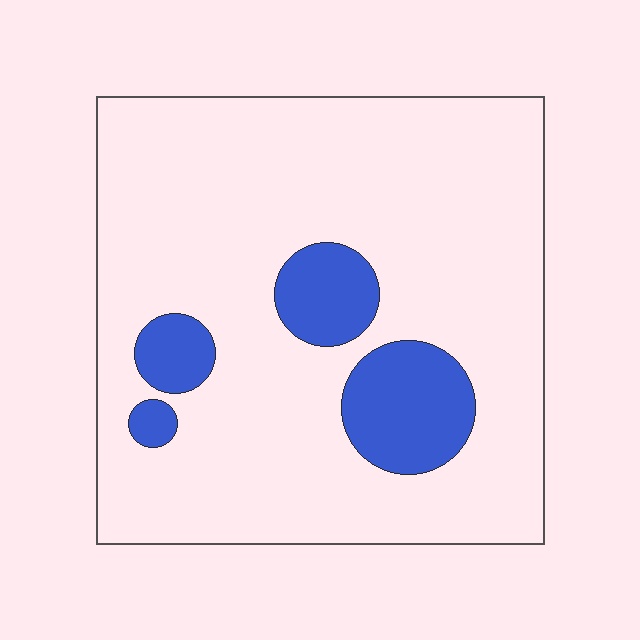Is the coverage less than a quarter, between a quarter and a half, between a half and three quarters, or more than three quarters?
Less than a quarter.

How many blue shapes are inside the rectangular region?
4.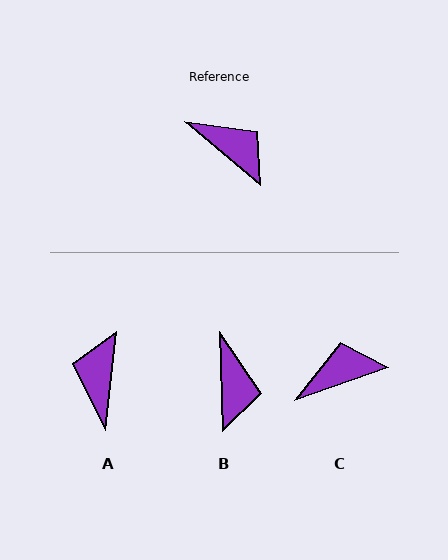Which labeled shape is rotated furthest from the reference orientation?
A, about 124 degrees away.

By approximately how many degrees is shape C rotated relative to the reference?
Approximately 60 degrees counter-clockwise.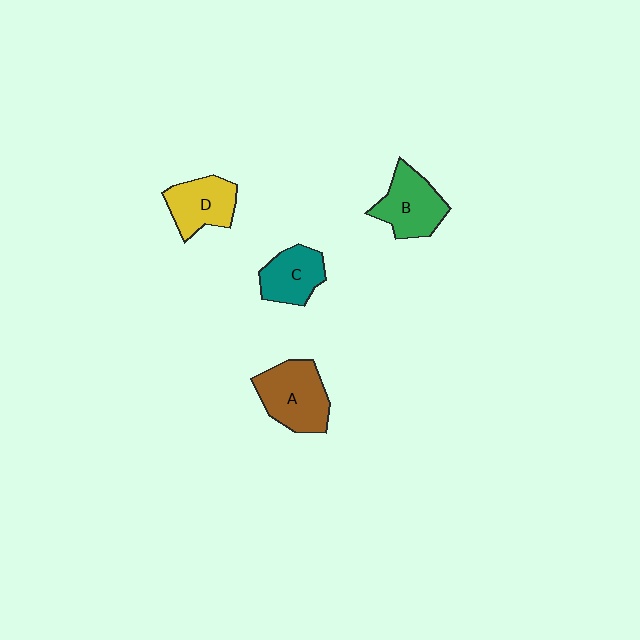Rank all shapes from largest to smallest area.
From largest to smallest: A (brown), B (green), D (yellow), C (teal).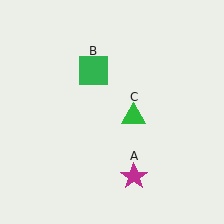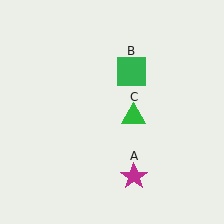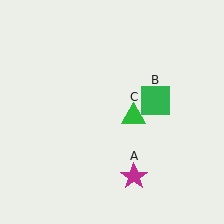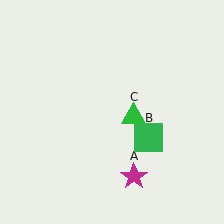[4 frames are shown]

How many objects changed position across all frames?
1 object changed position: green square (object B).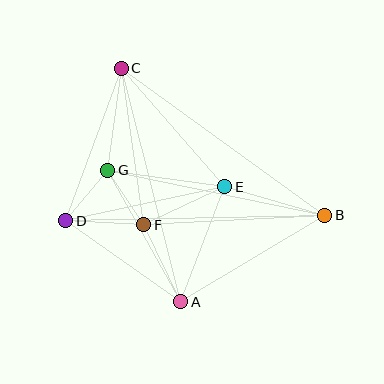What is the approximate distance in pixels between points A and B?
The distance between A and B is approximately 168 pixels.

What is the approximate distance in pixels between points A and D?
The distance between A and D is approximately 140 pixels.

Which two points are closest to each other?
Points F and G are closest to each other.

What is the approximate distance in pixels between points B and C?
The distance between B and C is approximately 251 pixels.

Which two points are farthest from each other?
Points B and D are farthest from each other.